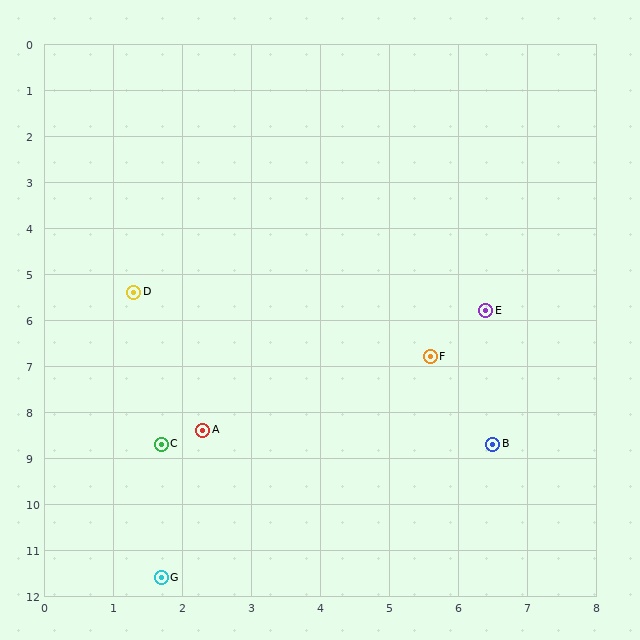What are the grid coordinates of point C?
Point C is at approximately (1.7, 8.7).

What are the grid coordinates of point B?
Point B is at approximately (6.5, 8.7).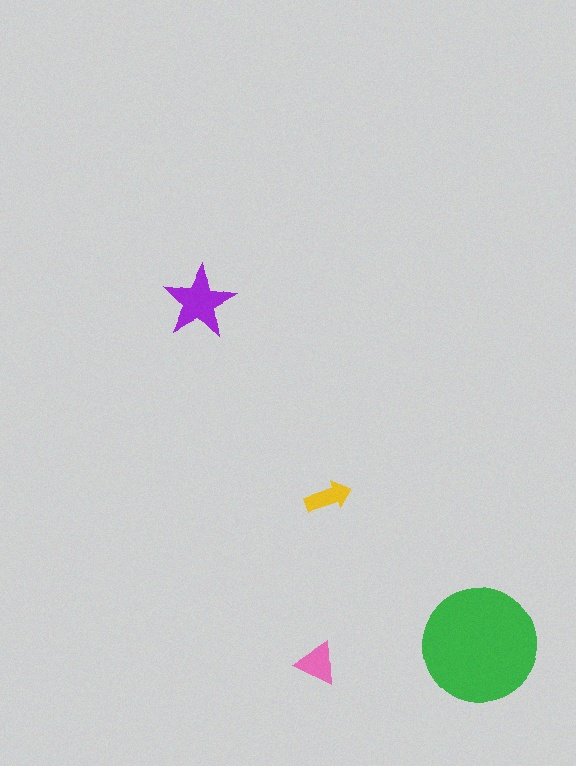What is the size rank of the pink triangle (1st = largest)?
3rd.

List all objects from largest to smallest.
The green circle, the purple star, the pink triangle, the yellow arrow.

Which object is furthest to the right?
The green circle is rightmost.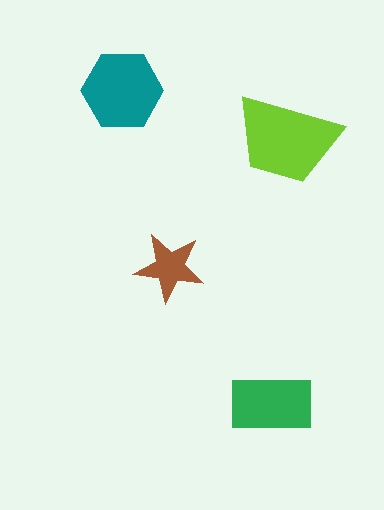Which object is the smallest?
The brown star.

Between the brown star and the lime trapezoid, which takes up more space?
The lime trapezoid.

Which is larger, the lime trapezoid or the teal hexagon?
The lime trapezoid.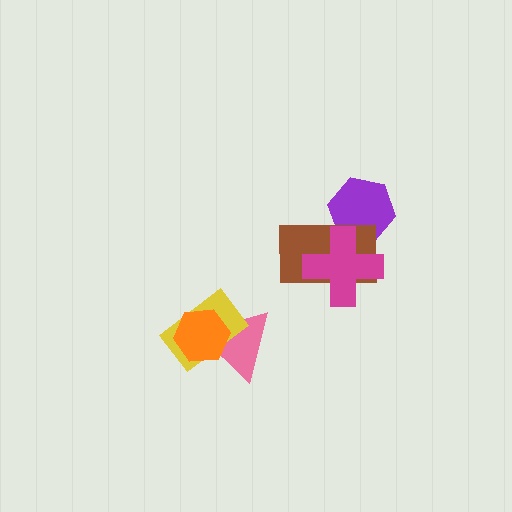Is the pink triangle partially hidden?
Yes, it is partially covered by another shape.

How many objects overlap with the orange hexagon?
2 objects overlap with the orange hexagon.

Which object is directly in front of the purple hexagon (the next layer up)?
The brown rectangle is directly in front of the purple hexagon.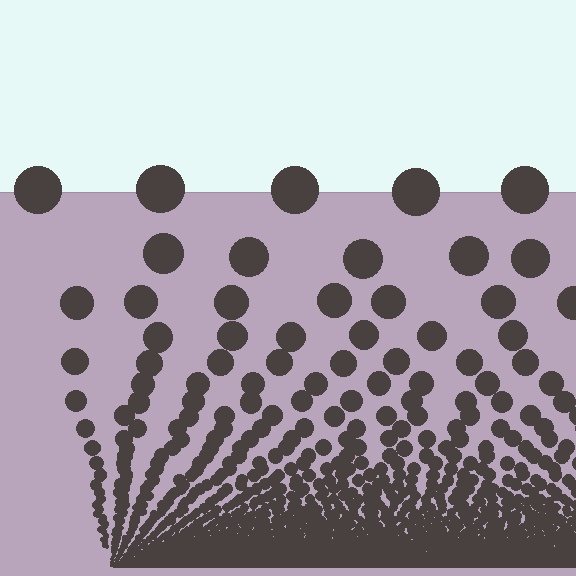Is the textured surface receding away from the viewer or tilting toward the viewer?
The surface appears to tilt toward the viewer. Texture elements get larger and sparser toward the top.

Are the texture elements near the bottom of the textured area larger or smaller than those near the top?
Smaller. The gradient is inverted — elements near the bottom are smaller and denser.